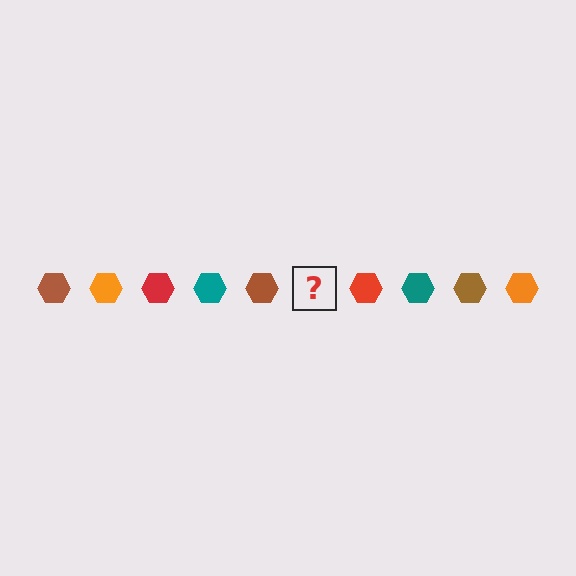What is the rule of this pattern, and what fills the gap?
The rule is that the pattern cycles through brown, orange, red, teal hexagons. The gap should be filled with an orange hexagon.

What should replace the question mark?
The question mark should be replaced with an orange hexagon.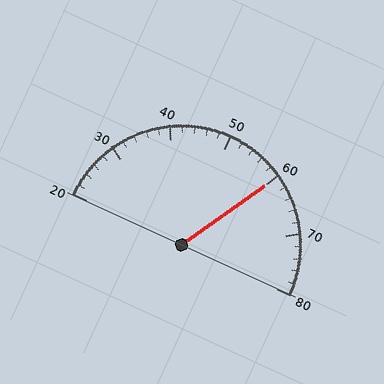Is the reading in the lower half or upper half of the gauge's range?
The reading is in the upper half of the range (20 to 80).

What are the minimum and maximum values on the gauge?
The gauge ranges from 20 to 80.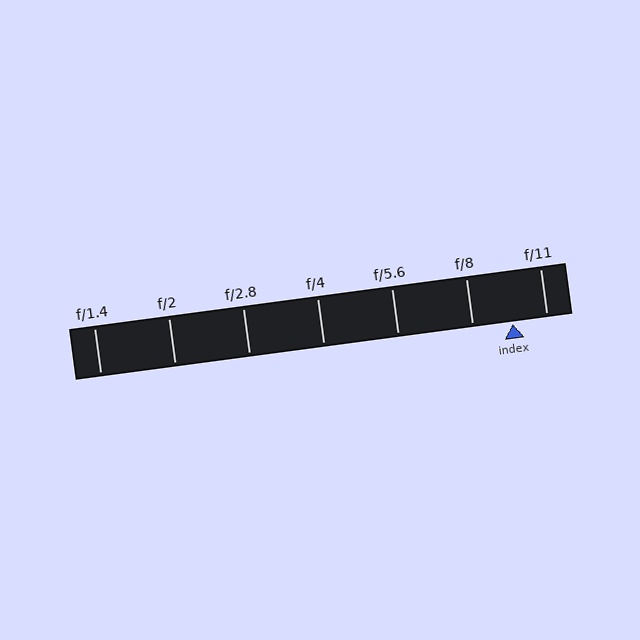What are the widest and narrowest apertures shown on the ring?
The widest aperture shown is f/1.4 and the narrowest is f/11.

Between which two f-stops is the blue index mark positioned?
The index mark is between f/8 and f/11.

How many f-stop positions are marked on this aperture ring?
There are 7 f-stop positions marked.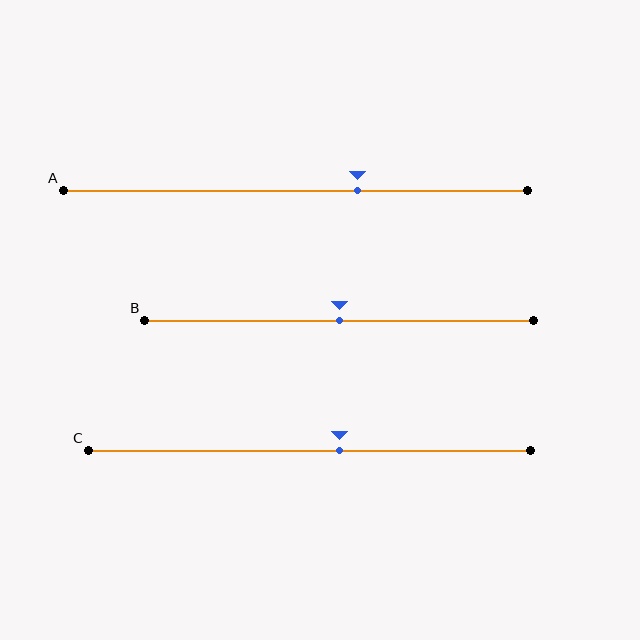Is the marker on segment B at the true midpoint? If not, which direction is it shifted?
Yes, the marker on segment B is at the true midpoint.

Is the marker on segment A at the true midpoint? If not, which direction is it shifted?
No, the marker on segment A is shifted to the right by about 13% of the segment length.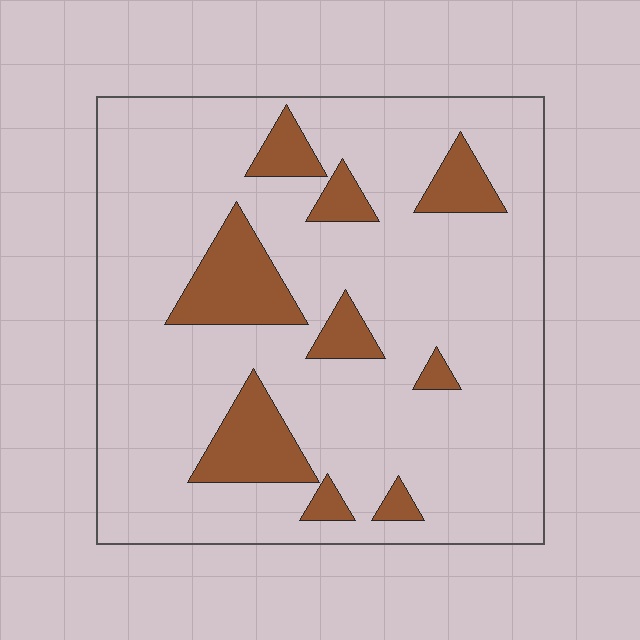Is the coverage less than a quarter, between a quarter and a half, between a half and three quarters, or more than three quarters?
Less than a quarter.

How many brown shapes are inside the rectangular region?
9.